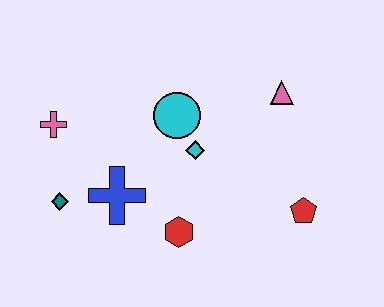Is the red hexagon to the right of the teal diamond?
Yes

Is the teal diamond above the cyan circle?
No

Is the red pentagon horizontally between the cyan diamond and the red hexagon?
No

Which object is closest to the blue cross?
The teal diamond is closest to the blue cross.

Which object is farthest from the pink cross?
The red pentagon is farthest from the pink cross.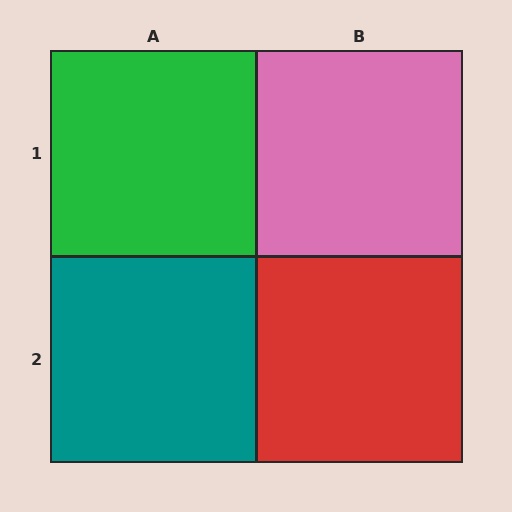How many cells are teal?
1 cell is teal.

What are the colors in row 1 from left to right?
Green, pink.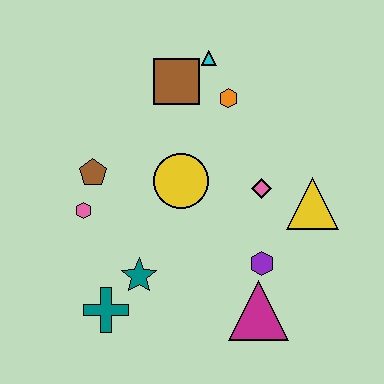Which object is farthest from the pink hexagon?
The yellow triangle is farthest from the pink hexagon.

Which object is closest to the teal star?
The teal cross is closest to the teal star.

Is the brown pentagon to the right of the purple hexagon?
No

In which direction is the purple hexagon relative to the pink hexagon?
The purple hexagon is to the right of the pink hexagon.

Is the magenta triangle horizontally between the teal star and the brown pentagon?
No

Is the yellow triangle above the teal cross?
Yes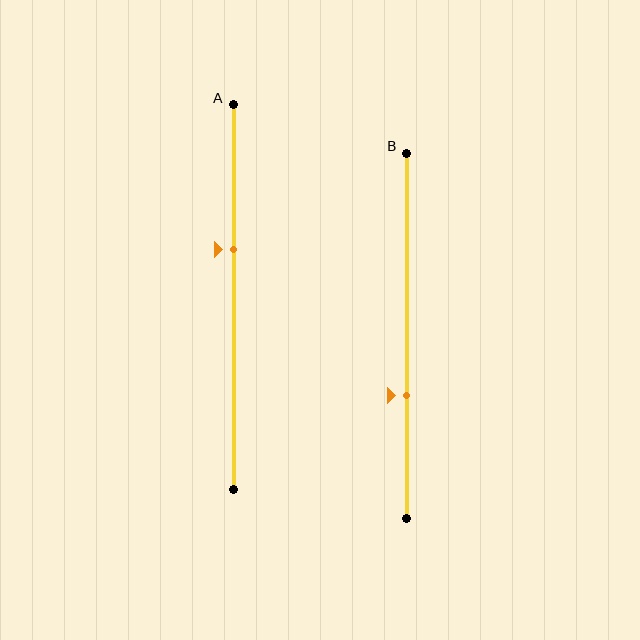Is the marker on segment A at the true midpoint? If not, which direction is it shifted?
No, the marker on segment A is shifted upward by about 12% of the segment length.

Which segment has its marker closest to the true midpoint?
Segment A has its marker closest to the true midpoint.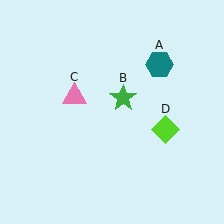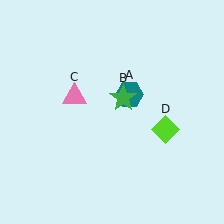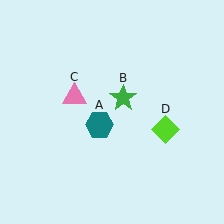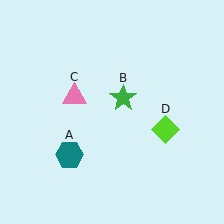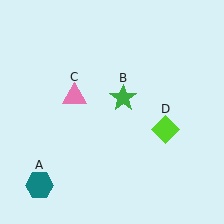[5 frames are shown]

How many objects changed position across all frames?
1 object changed position: teal hexagon (object A).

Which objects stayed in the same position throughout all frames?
Green star (object B) and pink triangle (object C) and lime diamond (object D) remained stationary.